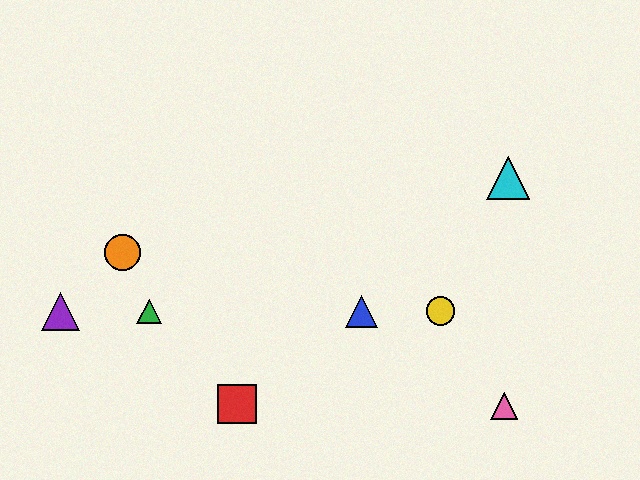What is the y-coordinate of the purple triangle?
The purple triangle is at y≈311.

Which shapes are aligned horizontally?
The blue triangle, the green triangle, the yellow circle, the purple triangle are aligned horizontally.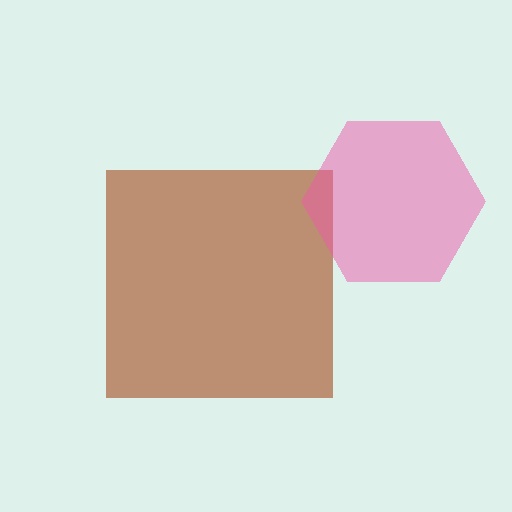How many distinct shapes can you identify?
There are 2 distinct shapes: a brown square, a pink hexagon.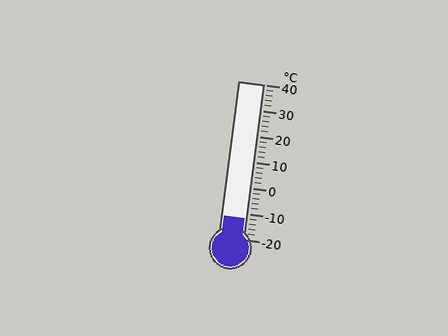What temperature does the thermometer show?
The thermometer shows approximately -12°C.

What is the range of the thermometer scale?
The thermometer scale ranges from -20°C to 40°C.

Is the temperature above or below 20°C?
The temperature is below 20°C.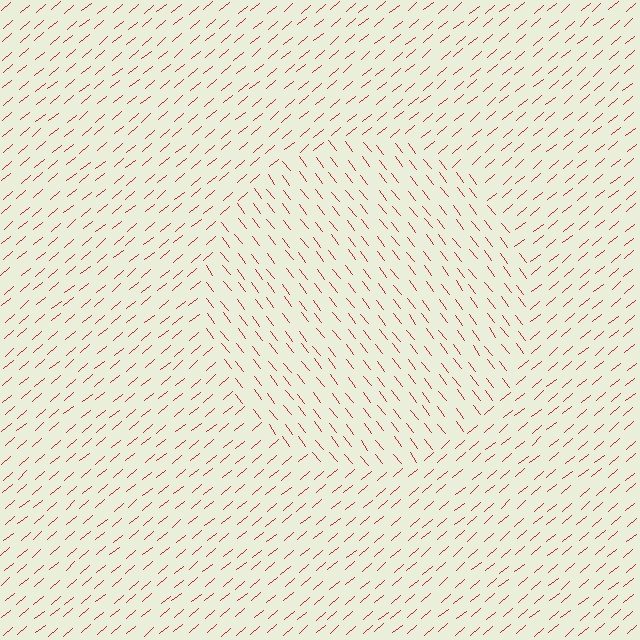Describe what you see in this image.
The image is filled with small red line segments. A circle region in the image has lines oriented differently from the surrounding lines, creating a visible texture boundary.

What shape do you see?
I see a circle.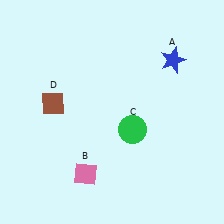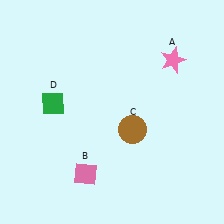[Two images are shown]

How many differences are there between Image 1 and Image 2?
There are 3 differences between the two images.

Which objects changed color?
A changed from blue to pink. C changed from green to brown. D changed from brown to green.